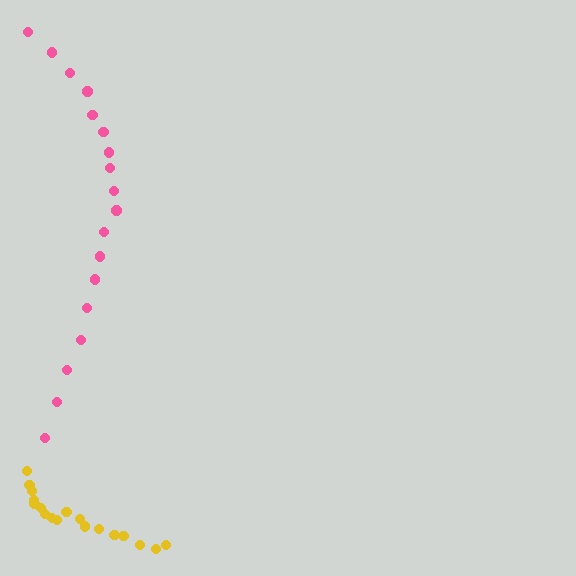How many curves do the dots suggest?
There are 2 distinct paths.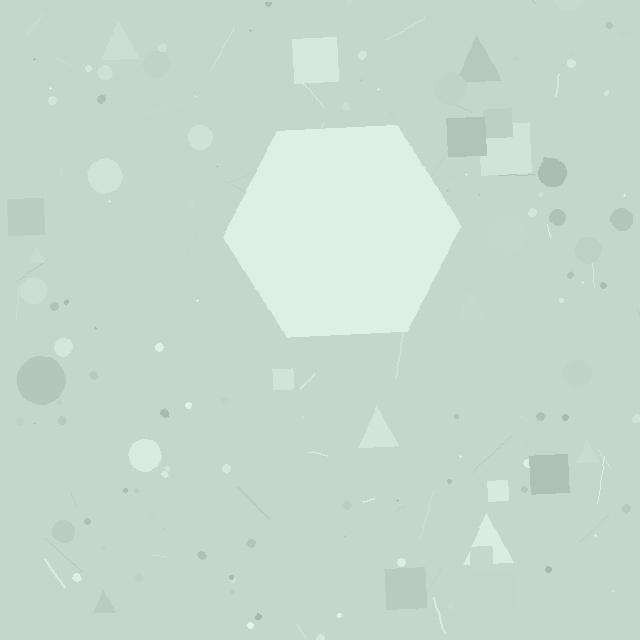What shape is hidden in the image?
A hexagon is hidden in the image.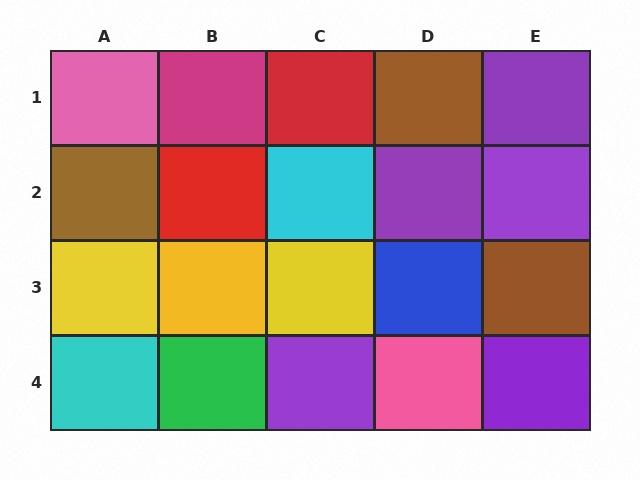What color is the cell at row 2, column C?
Cyan.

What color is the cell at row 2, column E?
Purple.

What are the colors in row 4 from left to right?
Cyan, green, purple, pink, purple.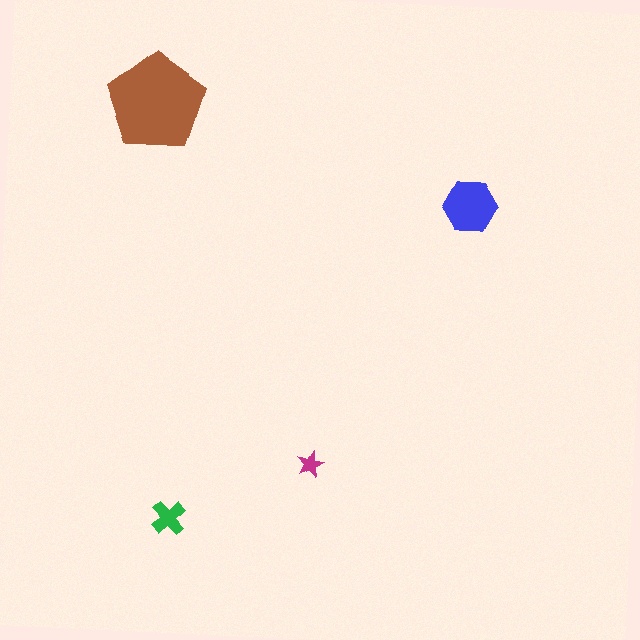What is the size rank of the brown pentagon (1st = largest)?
1st.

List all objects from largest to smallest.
The brown pentagon, the blue hexagon, the green cross, the magenta star.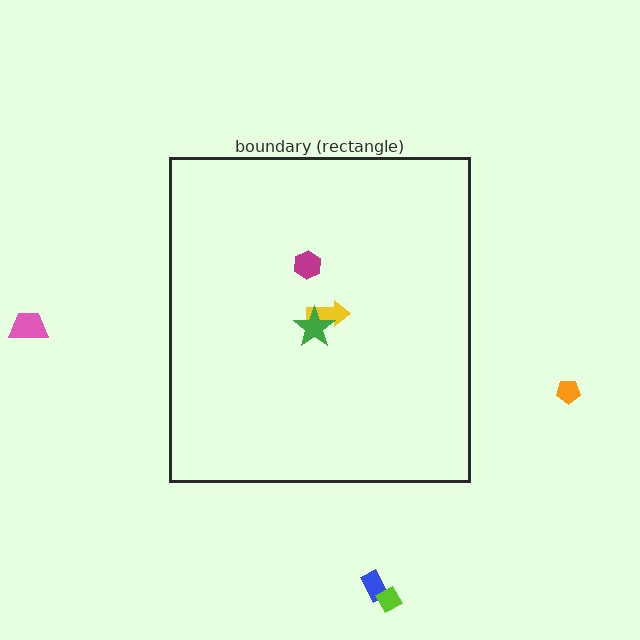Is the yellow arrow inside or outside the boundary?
Inside.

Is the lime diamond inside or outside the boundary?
Outside.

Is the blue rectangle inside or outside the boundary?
Outside.